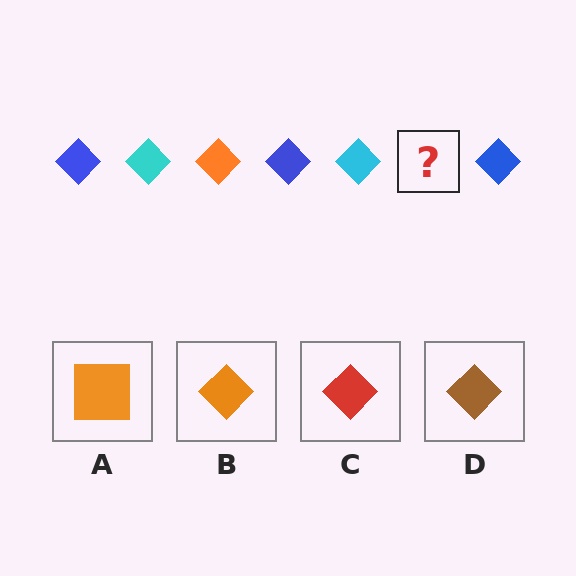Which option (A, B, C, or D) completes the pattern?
B.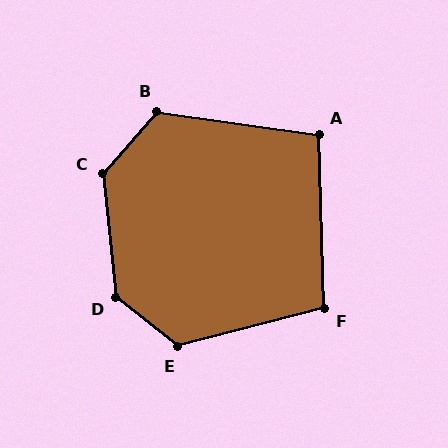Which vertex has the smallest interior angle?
A, at approximately 100 degrees.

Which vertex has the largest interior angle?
D, at approximately 134 degrees.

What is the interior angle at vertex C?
Approximately 133 degrees (obtuse).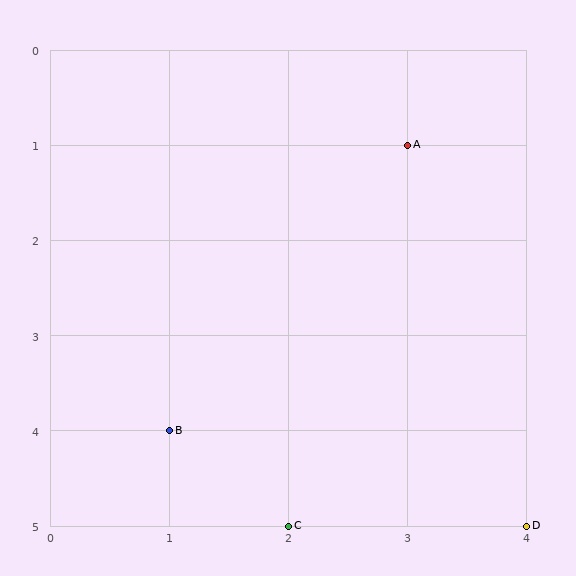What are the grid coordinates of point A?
Point A is at grid coordinates (3, 1).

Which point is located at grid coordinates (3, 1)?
Point A is at (3, 1).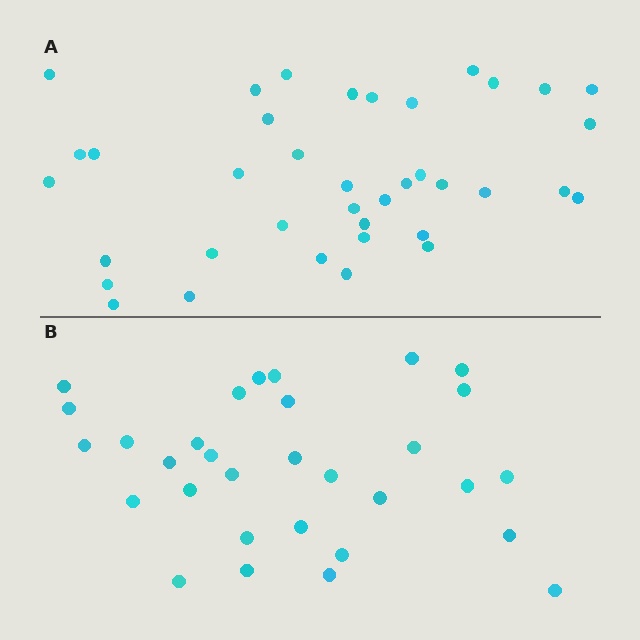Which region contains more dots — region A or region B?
Region A (the top region) has more dots.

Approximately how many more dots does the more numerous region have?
Region A has roughly 8 or so more dots than region B.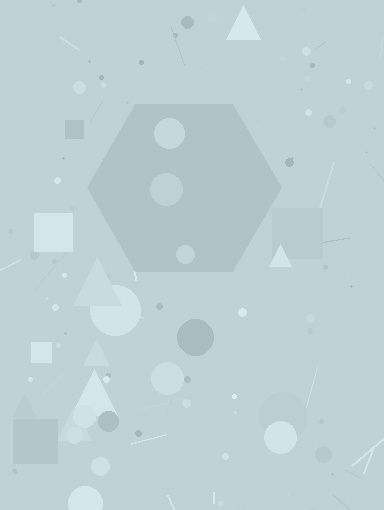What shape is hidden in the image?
A hexagon is hidden in the image.